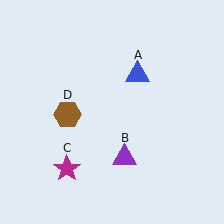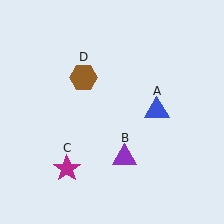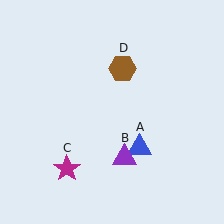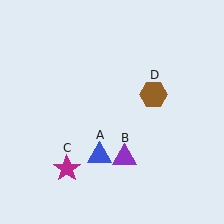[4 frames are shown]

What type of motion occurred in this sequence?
The blue triangle (object A), brown hexagon (object D) rotated clockwise around the center of the scene.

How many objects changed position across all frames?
2 objects changed position: blue triangle (object A), brown hexagon (object D).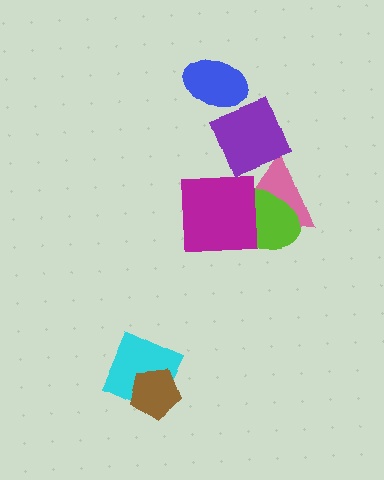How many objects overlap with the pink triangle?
3 objects overlap with the pink triangle.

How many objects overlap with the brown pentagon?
1 object overlaps with the brown pentagon.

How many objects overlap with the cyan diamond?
1 object overlaps with the cyan diamond.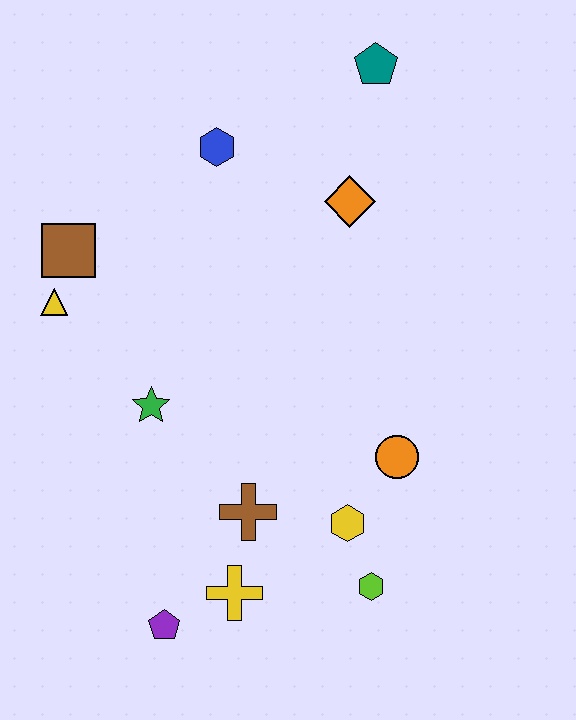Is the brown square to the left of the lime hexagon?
Yes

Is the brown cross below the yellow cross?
No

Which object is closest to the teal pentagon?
The orange diamond is closest to the teal pentagon.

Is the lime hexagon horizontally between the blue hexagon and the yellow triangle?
No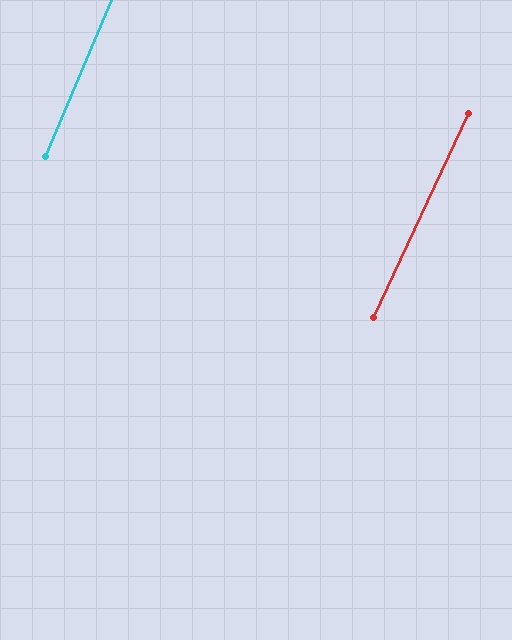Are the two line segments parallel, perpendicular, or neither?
Parallel — their directions differ by only 1.9°.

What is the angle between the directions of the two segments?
Approximately 2 degrees.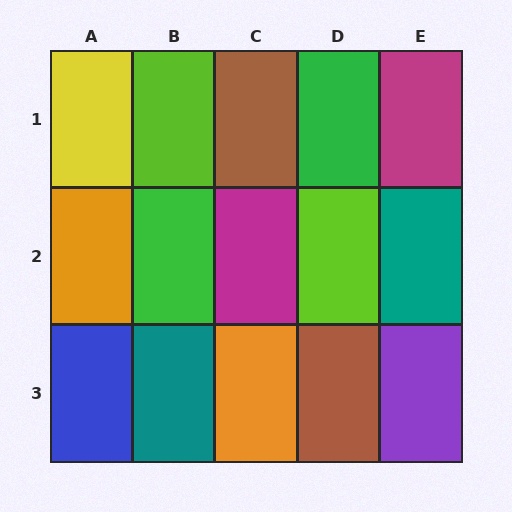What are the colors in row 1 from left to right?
Yellow, lime, brown, green, magenta.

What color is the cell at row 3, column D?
Brown.